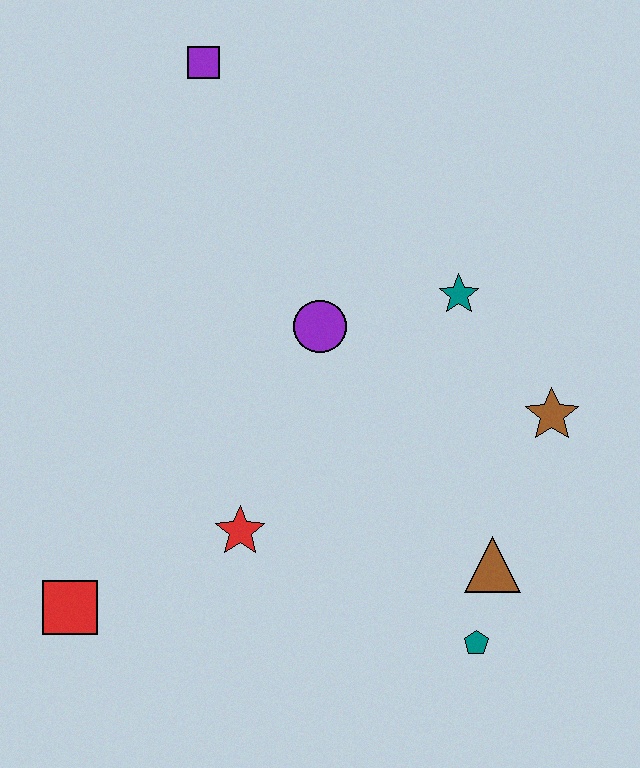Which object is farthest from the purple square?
The teal pentagon is farthest from the purple square.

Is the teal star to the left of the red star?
No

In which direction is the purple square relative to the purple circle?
The purple square is above the purple circle.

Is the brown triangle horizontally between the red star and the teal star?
No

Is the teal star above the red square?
Yes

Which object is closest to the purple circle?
The teal star is closest to the purple circle.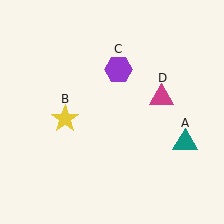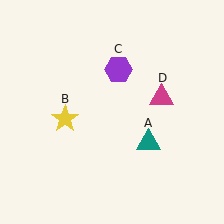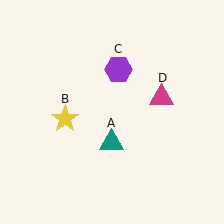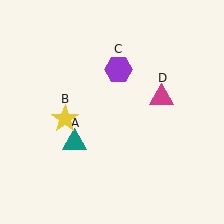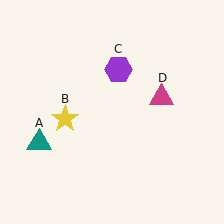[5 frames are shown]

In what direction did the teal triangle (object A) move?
The teal triangle (object A) moved left.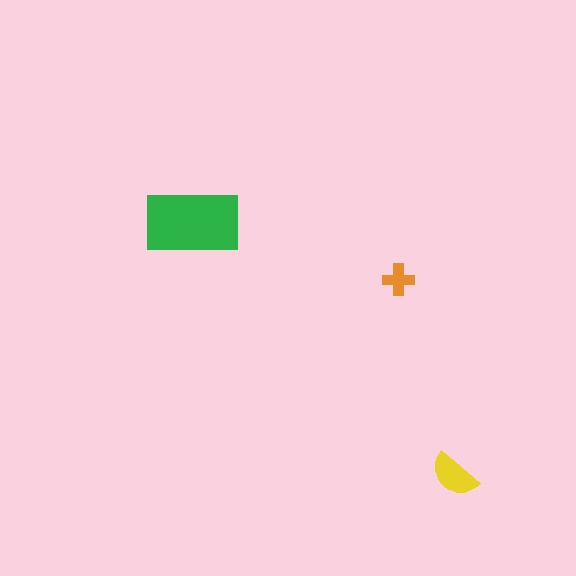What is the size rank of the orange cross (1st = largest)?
3rd.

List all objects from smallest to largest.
The orange cross, the yellow semicircle, the green rectangle.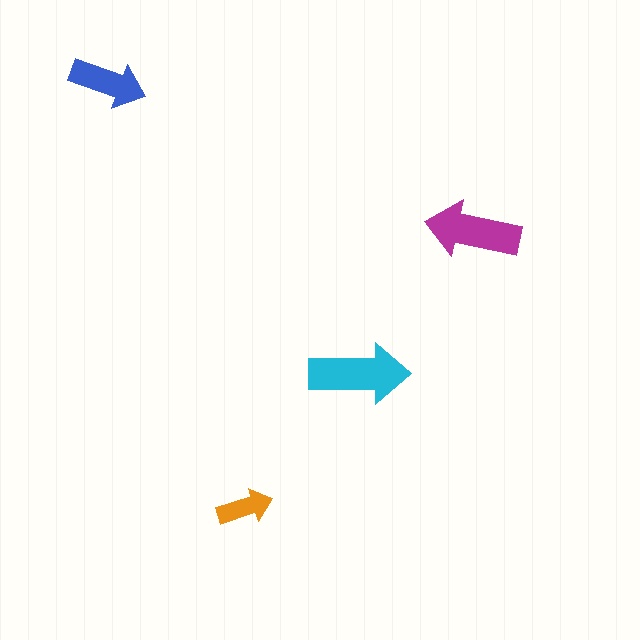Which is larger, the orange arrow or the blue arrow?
The blue one.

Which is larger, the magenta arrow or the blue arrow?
The magenta one.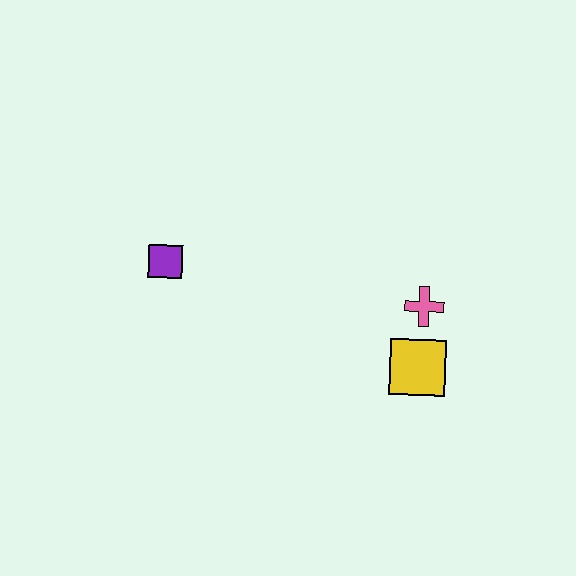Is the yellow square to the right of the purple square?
Yes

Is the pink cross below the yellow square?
No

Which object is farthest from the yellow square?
The purple square is farthest from the yellow square.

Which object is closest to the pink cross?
The yellow square is closest to the pink cross.